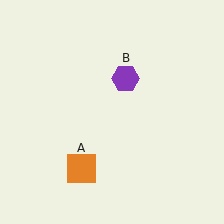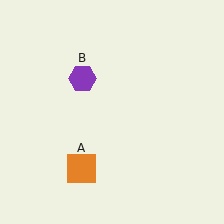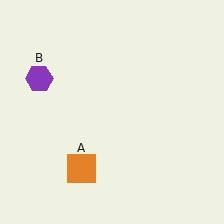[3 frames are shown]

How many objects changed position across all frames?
1 object changed position: purple hexagon (object B).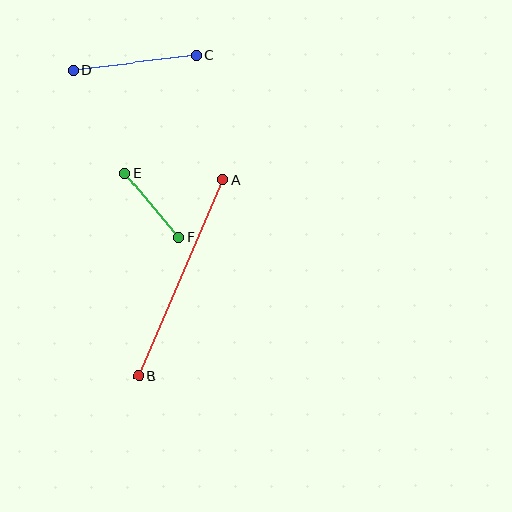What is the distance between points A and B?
The distance is approximately 214 pixels.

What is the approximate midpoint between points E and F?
The midpoint is at approximately (152, 205) pixels.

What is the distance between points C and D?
The distance is approximately 124 pixels.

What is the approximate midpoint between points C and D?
The midpoint is at approximately (135, 63) pixels.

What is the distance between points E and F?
The distance is approximately 84 pixels.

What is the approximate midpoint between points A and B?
The midpoint is at approximately (180, 278) pixels.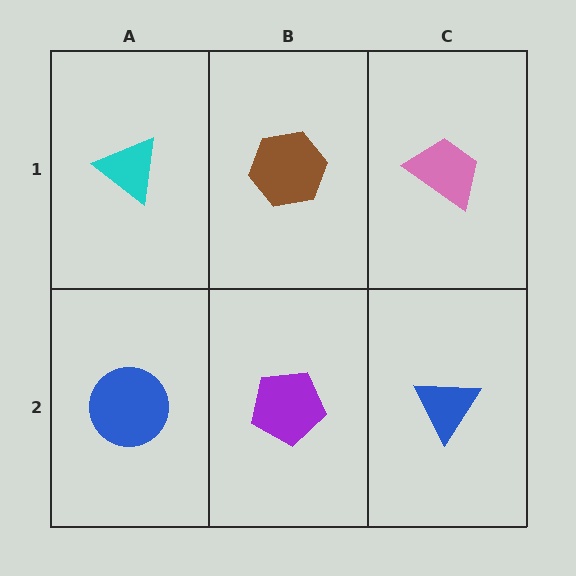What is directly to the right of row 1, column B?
A pink trapezoid.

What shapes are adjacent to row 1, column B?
A purple pentagon (row 2, column B), a cyan triangle (row 1, column A), a pink trapezoid (row 1, column C).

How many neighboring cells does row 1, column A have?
2.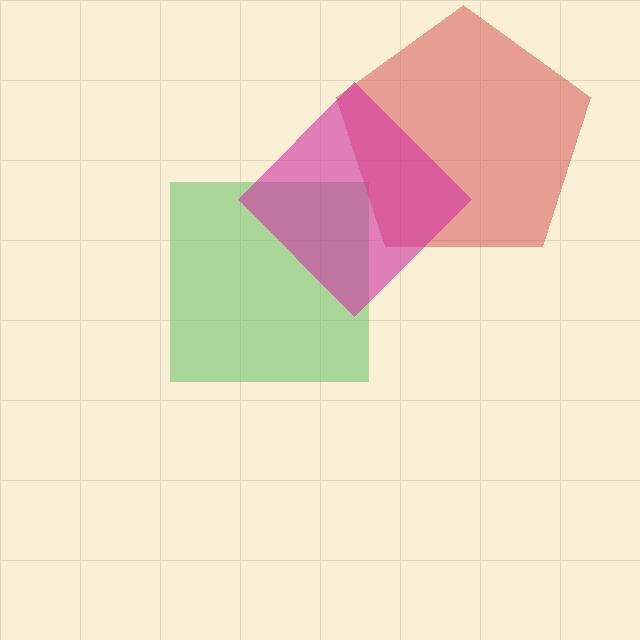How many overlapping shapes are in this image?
There are 3 overlapping shapes in the image.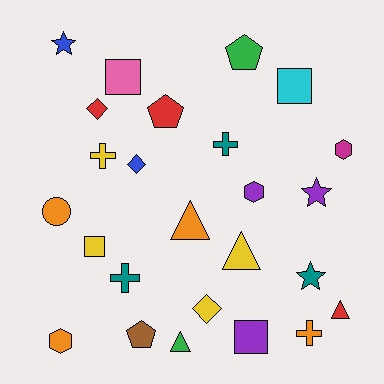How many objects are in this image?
There are 25 objects.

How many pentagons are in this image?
There are 3 pentagons.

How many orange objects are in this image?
There are 4 orange objects.